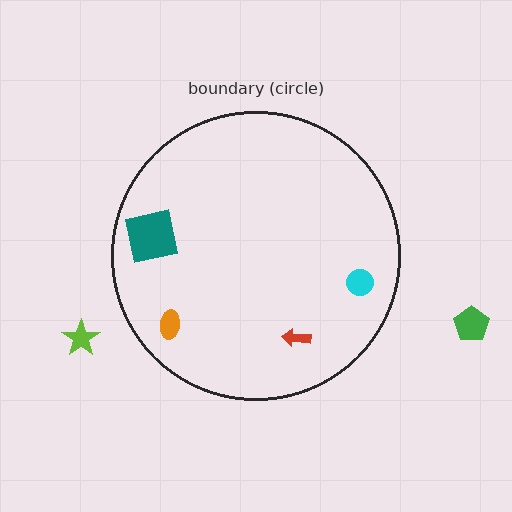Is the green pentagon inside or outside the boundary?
Outside.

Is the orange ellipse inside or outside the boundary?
Inside.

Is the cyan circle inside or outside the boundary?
Inside.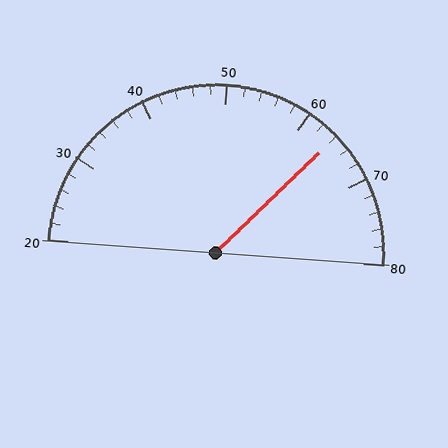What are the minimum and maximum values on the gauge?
The gauge ranges from 20 to 80.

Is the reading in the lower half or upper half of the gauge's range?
The reading is in the upper half of the range (20 to 80).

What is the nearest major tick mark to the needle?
The nearest major tick mark is 60.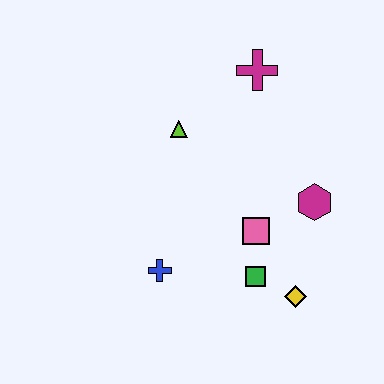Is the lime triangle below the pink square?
No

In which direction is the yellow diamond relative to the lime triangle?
The yellow diamond is below the lime triangle.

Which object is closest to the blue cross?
The green square is closest to the blue cross.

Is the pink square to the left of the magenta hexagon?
Yes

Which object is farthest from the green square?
The magenta cross is farthest from the green square.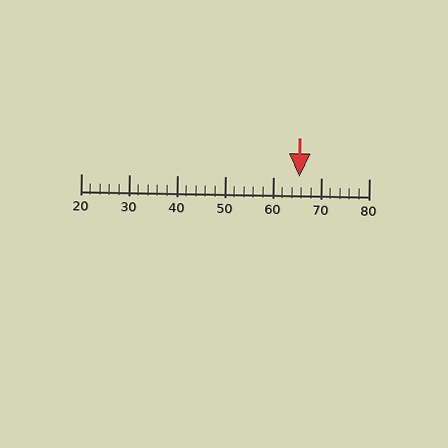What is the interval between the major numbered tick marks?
The major tick marks are spaced 10 units apart.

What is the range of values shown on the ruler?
The ruler shows values from 20 to 80.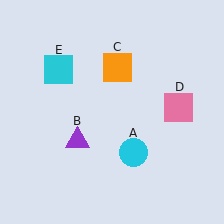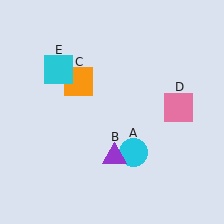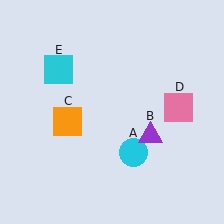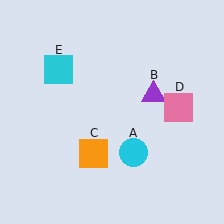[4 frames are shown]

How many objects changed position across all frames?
2 objects changed position: purple triangle (object B), orange square (object C).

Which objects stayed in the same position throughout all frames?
Cyan circle (object A) and pink square (object D) and cyan square (object E) remained stationary.